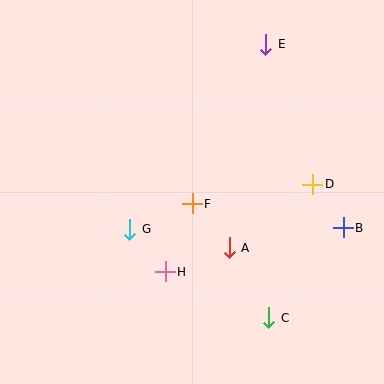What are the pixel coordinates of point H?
Point H is at (165, 272).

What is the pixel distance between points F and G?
The distance between F and G is 68 pixels.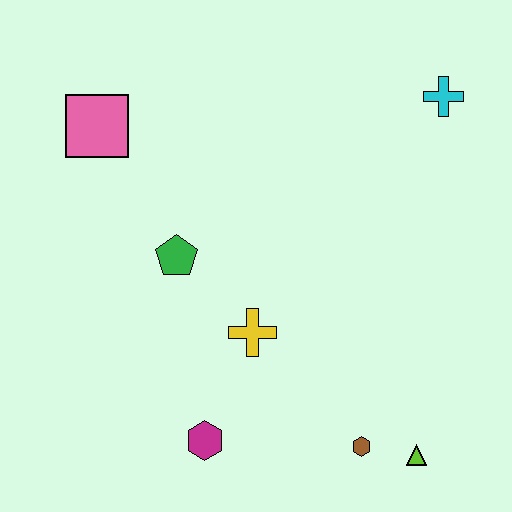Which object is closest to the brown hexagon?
The lime triangle is closest to the brown hexagon.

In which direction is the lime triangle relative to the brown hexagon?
The lime triangle is to the right of the brown hexagon.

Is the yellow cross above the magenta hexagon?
Yes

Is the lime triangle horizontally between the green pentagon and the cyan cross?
Yes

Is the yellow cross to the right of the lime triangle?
No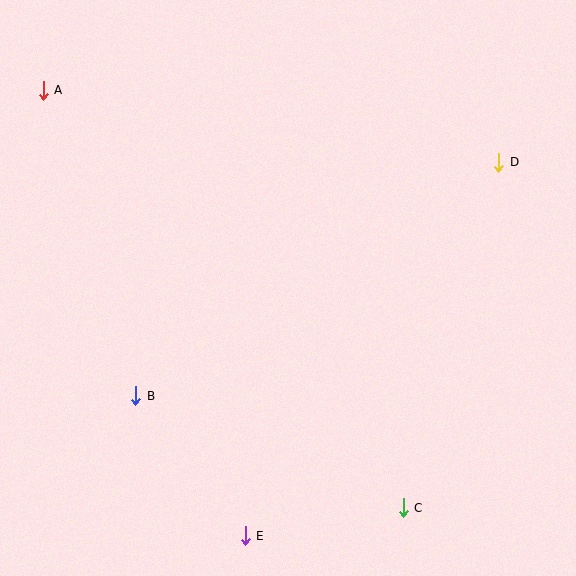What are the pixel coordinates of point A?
Point A is at (43, 90).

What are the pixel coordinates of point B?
Point B is at (136, 396).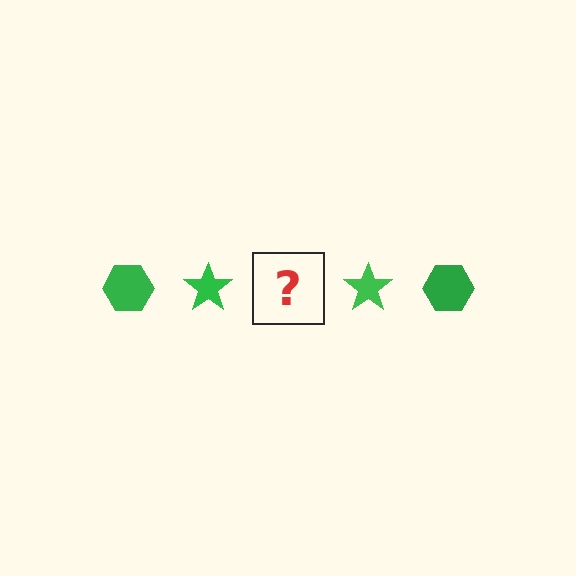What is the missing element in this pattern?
The missing element is a green hexagon.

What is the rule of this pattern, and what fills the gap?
The rule is that the pattern cycles through hexagon, star shapes in green. The gap should be filled with a green hexagon.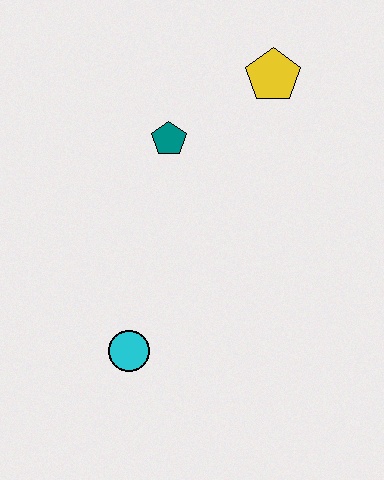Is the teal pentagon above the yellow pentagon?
No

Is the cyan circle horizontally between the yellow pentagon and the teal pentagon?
No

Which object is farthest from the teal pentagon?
The cyan circle is farthest from the teal pentagon.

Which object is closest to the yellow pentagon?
The teal pentagon is closest to the yellow pentagon.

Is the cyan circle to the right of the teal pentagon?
No